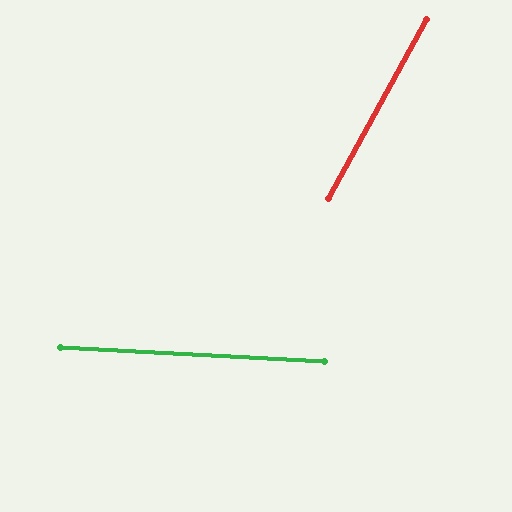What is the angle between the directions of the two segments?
Approximately 64 degrees.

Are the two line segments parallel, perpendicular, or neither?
Neither parallel nor perpendicular — they differ by about 64°.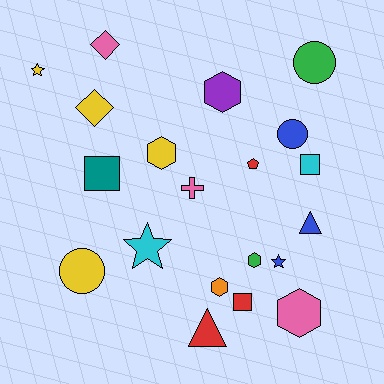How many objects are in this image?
There are 20 objects.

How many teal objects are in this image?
There is 1 teal object.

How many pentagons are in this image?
There is 1 pentagon.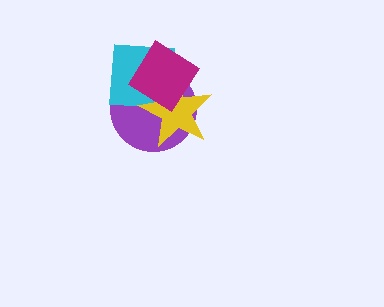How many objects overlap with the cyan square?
3 objects overlap with the cyan square.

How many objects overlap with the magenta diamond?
3 objects overlap with the magenta diamond.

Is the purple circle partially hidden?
Yes, it is partially covered by another shape.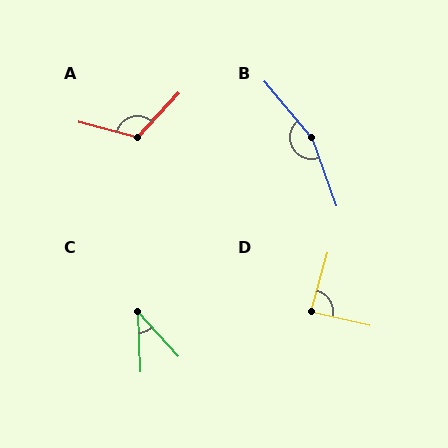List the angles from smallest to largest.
C (40°), D (88°), A (118°), B (160°).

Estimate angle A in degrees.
Approximately 118 degrees.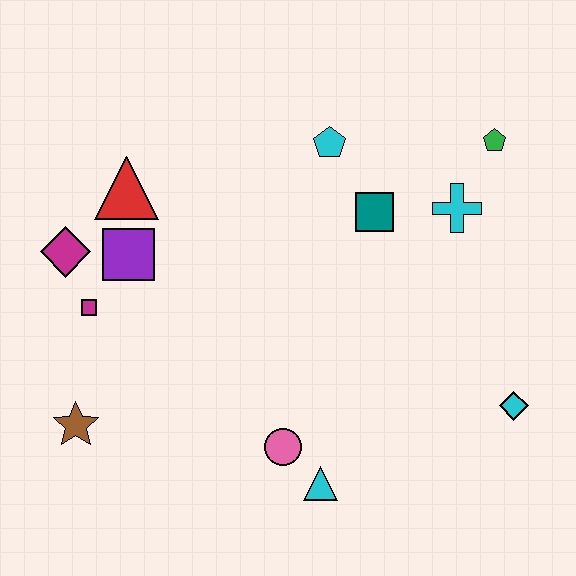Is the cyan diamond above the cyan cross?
No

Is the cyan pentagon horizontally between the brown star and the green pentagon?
Yes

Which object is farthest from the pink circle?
The green pentagon is farthest from the pink circle.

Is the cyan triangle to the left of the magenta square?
No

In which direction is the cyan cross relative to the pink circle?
The cyan cross is above the pink circle.